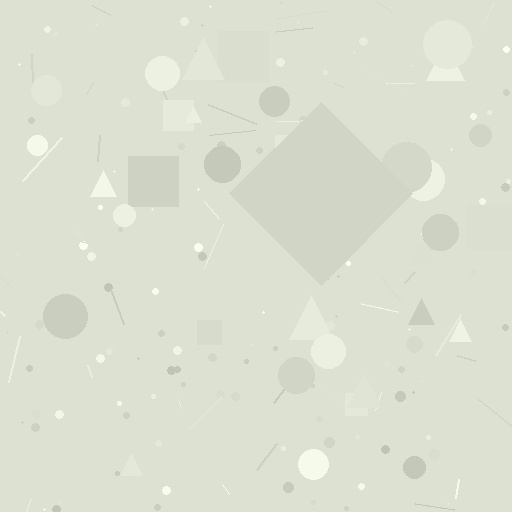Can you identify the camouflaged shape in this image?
The camouflaged shape is a diamond.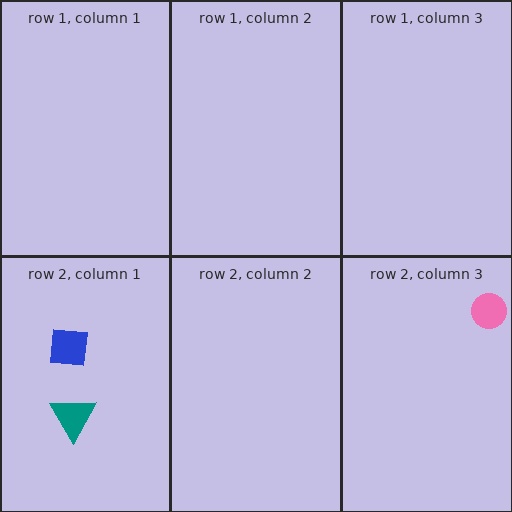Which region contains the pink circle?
The row 2, column 3 region.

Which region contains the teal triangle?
The row 2, column 1 region.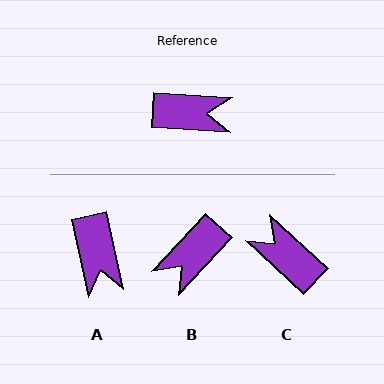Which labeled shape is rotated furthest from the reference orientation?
C, about 141 degrees away.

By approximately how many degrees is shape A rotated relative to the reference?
Approximately 74 degrees clockwise.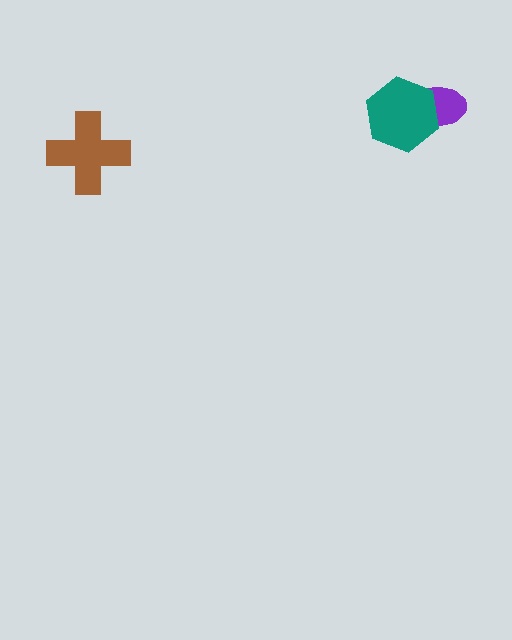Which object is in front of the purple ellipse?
The teal hexagon is in front of the purple ellipse.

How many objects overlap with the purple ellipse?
1 object overlaps with the purple ellipse.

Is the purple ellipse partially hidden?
Yes, it is partially covered by another shape.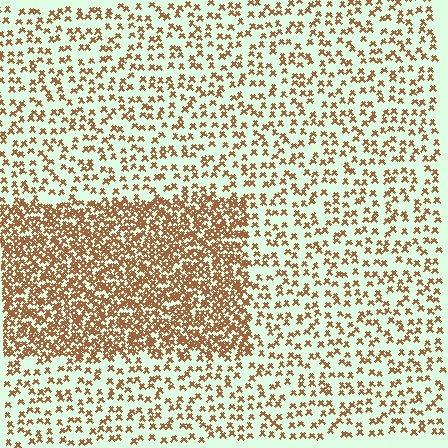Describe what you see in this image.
The image contains small brown elements arranged at two different densities. A rectangle-shaped region is visible where the elements are more densely packed than the surrounding area.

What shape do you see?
I see a rectangle.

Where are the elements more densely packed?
The elements are more densely packed inside the rectangle boundary.